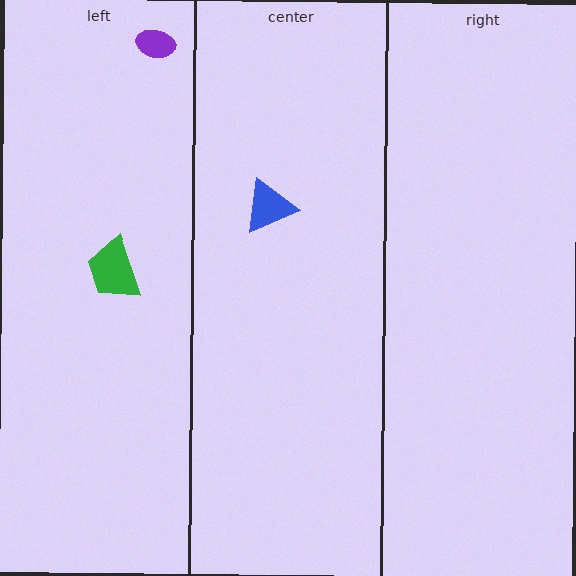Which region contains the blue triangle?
The center region.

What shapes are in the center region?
The blue triangle.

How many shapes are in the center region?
1.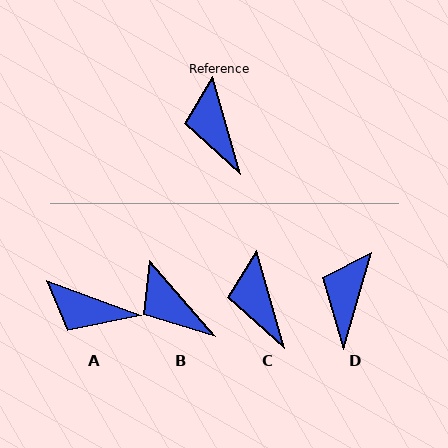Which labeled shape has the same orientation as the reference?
C.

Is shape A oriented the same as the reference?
No, it is off by about 54 degrees.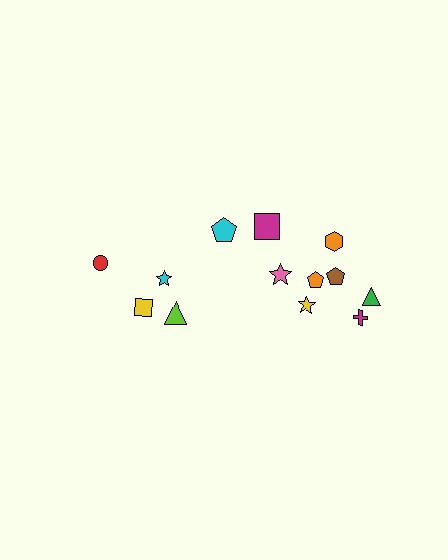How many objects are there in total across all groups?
There are 13 objects.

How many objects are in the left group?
There are 5 objects.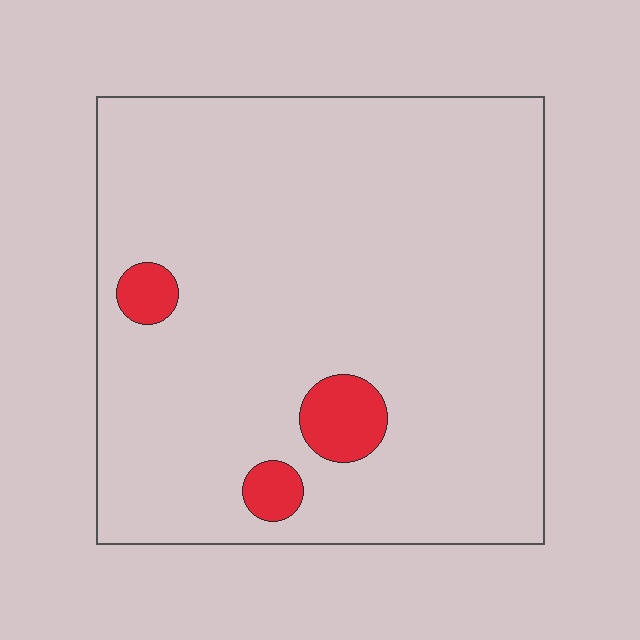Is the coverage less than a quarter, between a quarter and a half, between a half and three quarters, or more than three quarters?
Less than a quarter.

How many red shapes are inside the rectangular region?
3.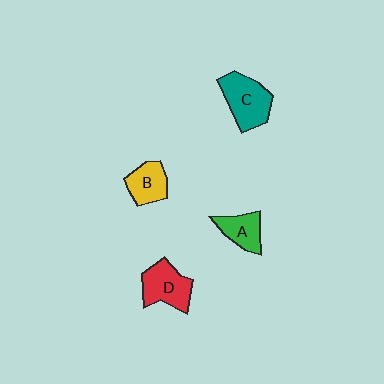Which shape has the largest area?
Shape C (teal).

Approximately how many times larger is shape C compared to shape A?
Approximately 1.6 times.